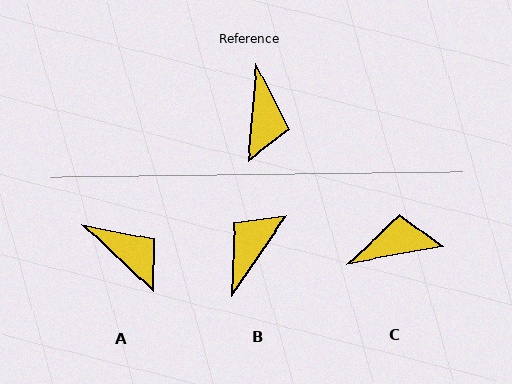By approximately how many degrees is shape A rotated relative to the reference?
Approximately 52 degrees counter-clockwise.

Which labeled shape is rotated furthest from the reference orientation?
B, about 151 degrees away.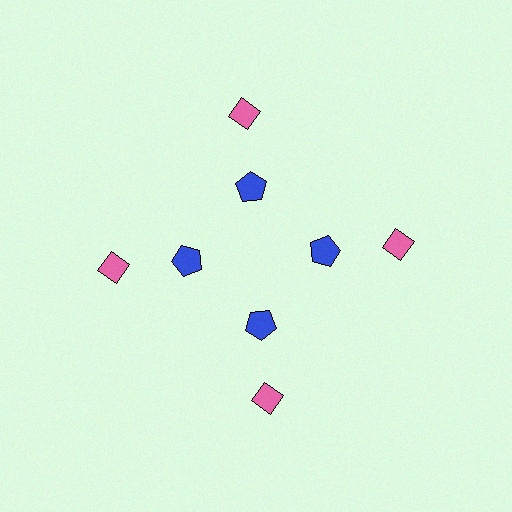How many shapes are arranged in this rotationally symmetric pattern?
There are 8 shapes, arranged in 4 groups of 2.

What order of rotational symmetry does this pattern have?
This pattern has 4-fold rotational symmetry.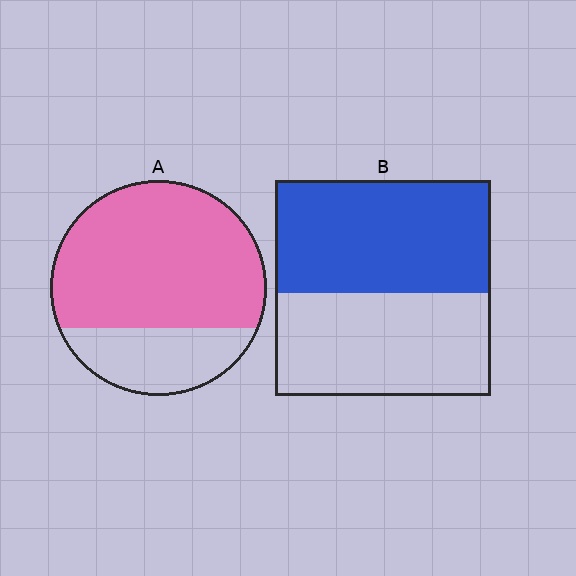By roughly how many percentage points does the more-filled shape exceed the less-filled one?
By roughly 20 percentage points (A over B).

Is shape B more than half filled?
Roughly half.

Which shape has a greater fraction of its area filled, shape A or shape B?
Shape A.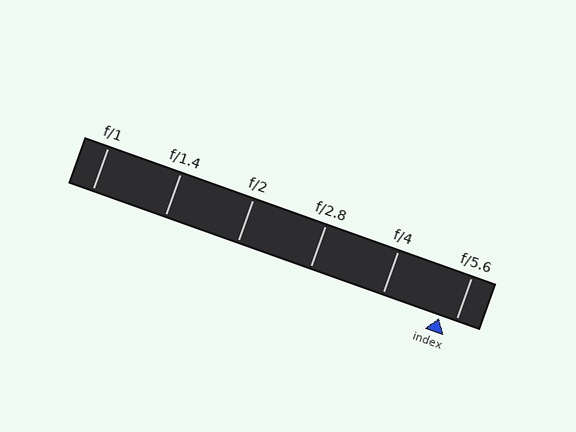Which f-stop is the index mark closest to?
The index mark is closest to f/5.6.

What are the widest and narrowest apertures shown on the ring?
The widest aperture shown is f/1 and the narrowest is f/5.6.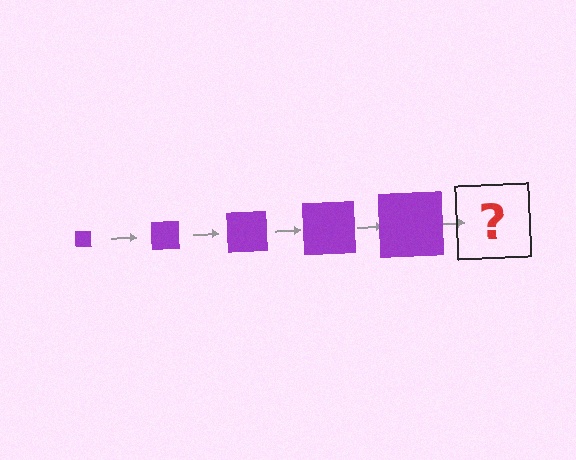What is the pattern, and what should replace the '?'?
The pattern is that the square gets progressively larger each step. The '?' should be a purple square, larger than the previous one.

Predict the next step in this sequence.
The next step is a purple square, larger than the previous one.